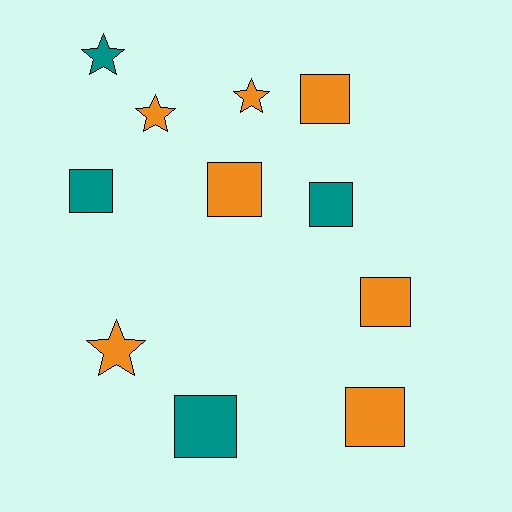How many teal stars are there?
There is 1 teal star.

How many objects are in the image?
There are 11 objects.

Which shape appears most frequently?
Square, with 7 objects.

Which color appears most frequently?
Orange, with 7 objects.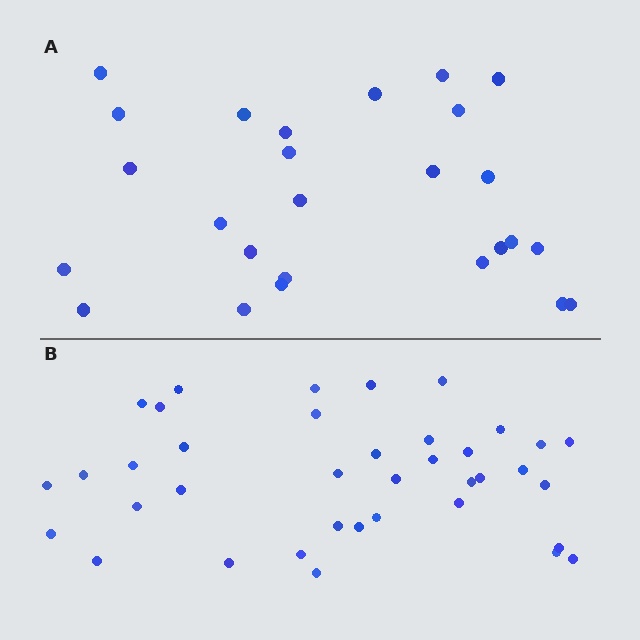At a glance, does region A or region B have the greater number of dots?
Region B (the bottom region) has more dots.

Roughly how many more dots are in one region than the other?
Region B has roughly 12 or so more dots than region A.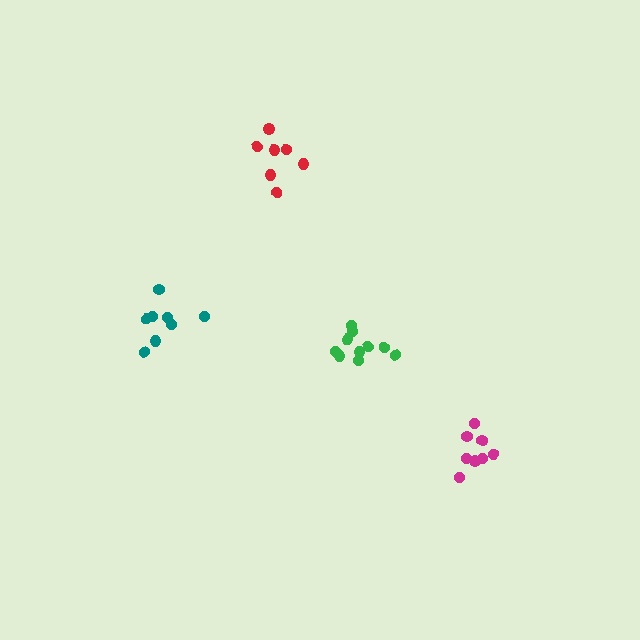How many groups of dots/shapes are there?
There are 4 groups.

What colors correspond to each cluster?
The clusters are colored: green, teal, magenta, red.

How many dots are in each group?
Group 1: 10 dots, Group 2: 8 dots, Group 3: 8 dots, Group 4: 7 dots (33 total).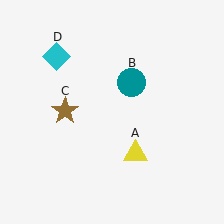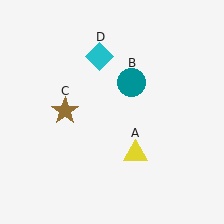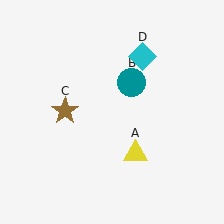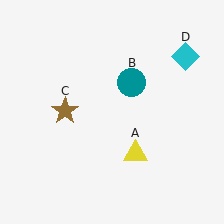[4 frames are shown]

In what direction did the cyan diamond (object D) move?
The cyan diamond (object D) moved right.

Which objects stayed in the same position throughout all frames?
Yellow triangle (object A) and teal circle (object B) and brown star (object C) remained stationary.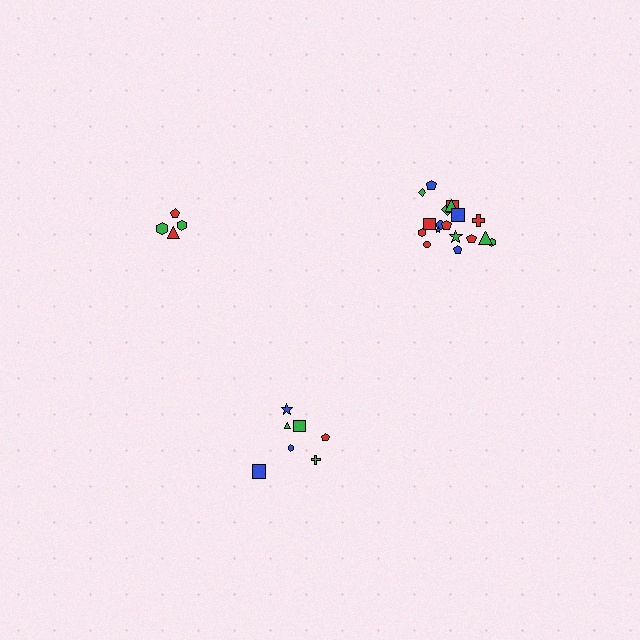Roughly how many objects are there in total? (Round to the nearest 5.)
Roughly 30 objects in total.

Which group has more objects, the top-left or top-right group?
The top-right group.